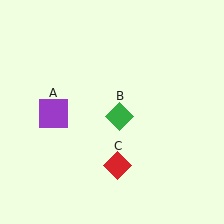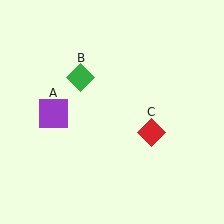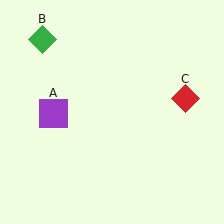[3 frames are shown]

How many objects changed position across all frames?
2 objects changed position: green diamond (object B), red diamond (object C).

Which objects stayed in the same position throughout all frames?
Purple square (object A) remained stationary.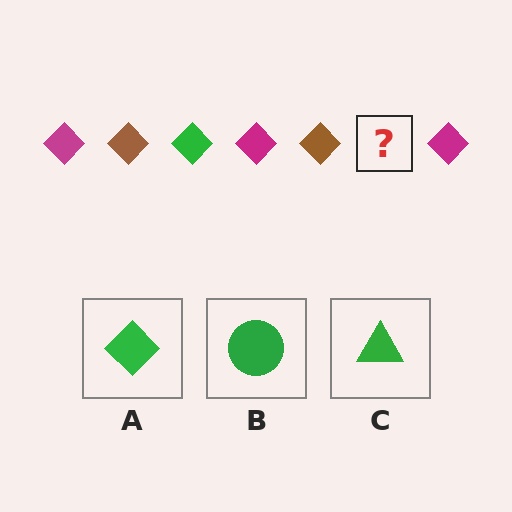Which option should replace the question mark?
Option A.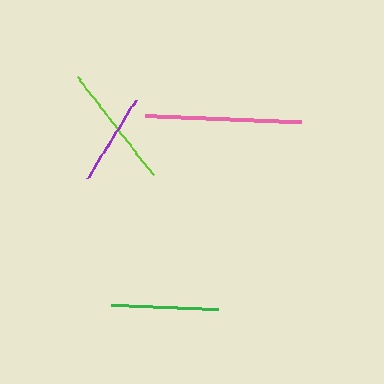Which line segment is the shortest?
The purple line is the shortest at approximately 91 pixels.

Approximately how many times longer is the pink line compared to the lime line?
The pink line is approximately 1.3 times the length of the lime line.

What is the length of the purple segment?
The purple segment is approximately 91 pixels long.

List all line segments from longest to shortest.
From longest to shortest: pink, lime, green, purple.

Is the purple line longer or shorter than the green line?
The green line is longer than the purple line.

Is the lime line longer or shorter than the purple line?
The lime line is longer than the purple line.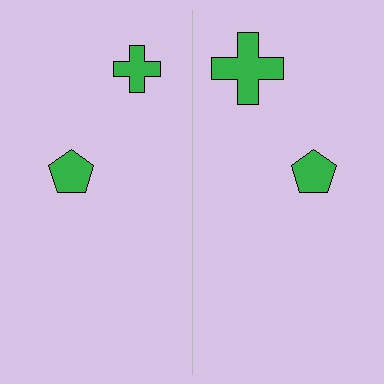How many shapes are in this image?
There are 4 shapes in this image.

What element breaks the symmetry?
The green cross on the right side has a different size than its mirror counterpart.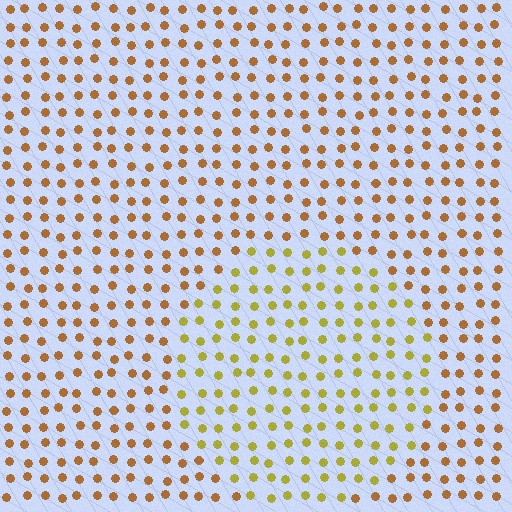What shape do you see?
I see a circle.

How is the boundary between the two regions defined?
The boundary is defined purely by a slight shift in hue (about 33 degrees). Spacing, size, and orientation are identical on both sides.